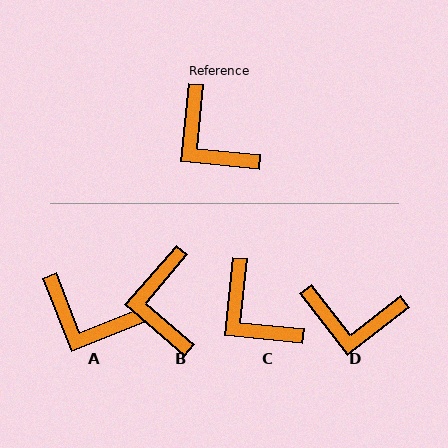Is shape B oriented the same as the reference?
No, it is off by about 35 degrees.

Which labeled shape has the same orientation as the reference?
C.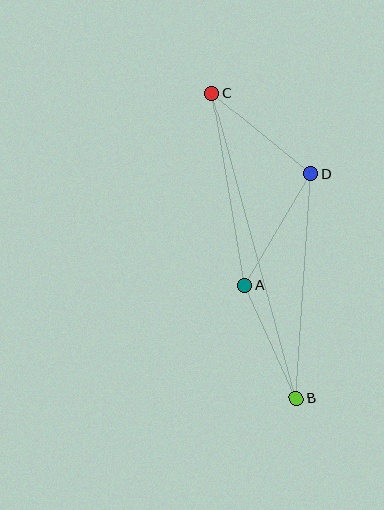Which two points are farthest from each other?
Points B and C are farthest from each other.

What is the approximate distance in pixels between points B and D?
The distance between B and D is approximately 225 pixels.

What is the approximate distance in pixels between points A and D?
The distance between A and D is approximately 129 pixels.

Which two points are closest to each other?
Points A and B are closest to each other.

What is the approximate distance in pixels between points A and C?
The distance between A and C is approximately 194 pixels.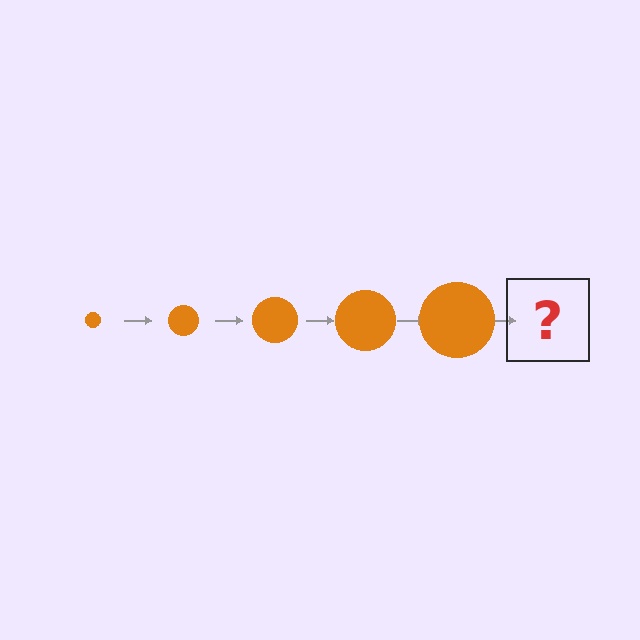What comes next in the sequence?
The next element should be an orange circle, larger than the previous one.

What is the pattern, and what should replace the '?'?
The pattern is that the circle gets progressively larger each step. The '?' should be an orange circle, larger than the previous one.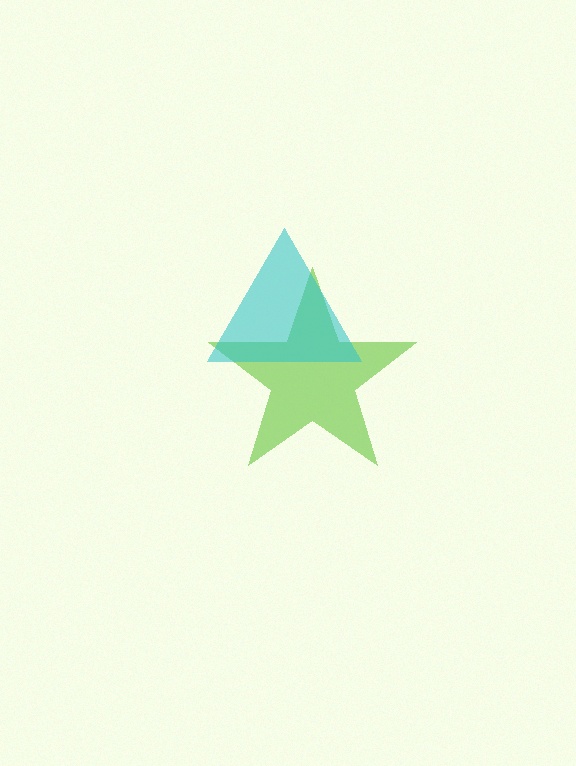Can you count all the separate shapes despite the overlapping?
Yes, there are 2 separate shapes.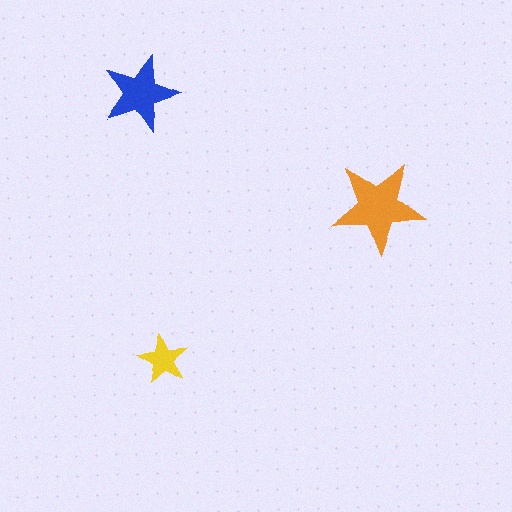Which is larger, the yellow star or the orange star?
The orange one.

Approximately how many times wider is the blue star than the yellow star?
About 1.5 times wider.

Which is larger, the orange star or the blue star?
The orange one.